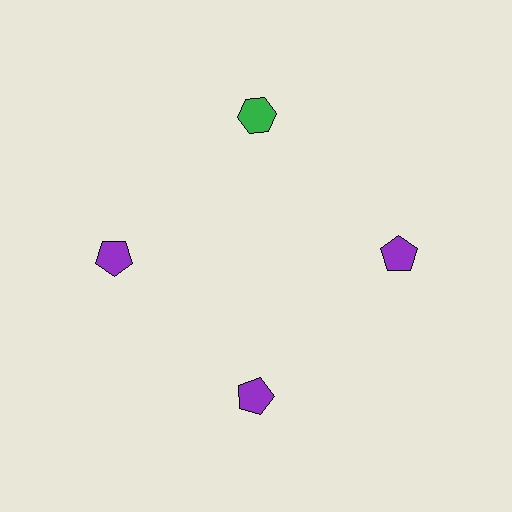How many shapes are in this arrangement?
There are 4 shapes arranged in a ring pattern.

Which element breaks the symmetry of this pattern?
The green hexagon at roughly the 12 o'clock position breaks the symmetry. All other shapes are purple pentagons.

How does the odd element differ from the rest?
It differs in both color (green instead of purple) and shape (hexagon instead of pentagon).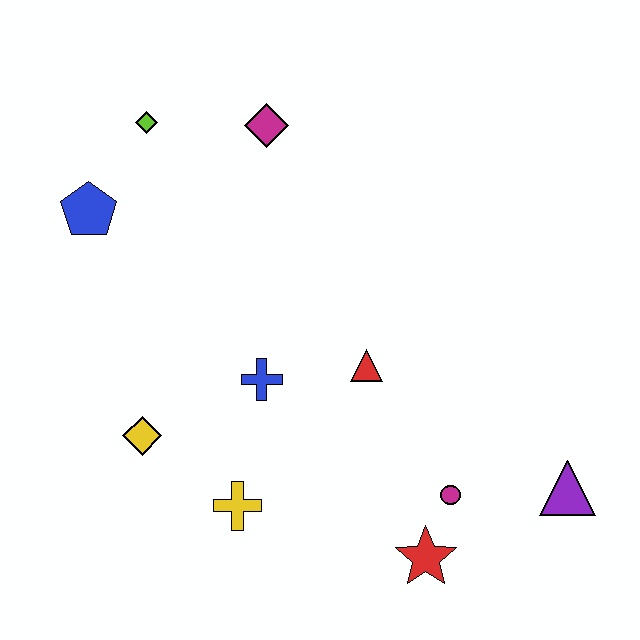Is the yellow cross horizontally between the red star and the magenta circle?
No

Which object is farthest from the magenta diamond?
The purple triangle is farthest from the magenta diamond.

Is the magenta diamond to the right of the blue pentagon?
Yes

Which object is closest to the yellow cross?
The yellow diamond is closest to the yellow cross.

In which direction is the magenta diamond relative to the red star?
The magenta diamond is above the red star.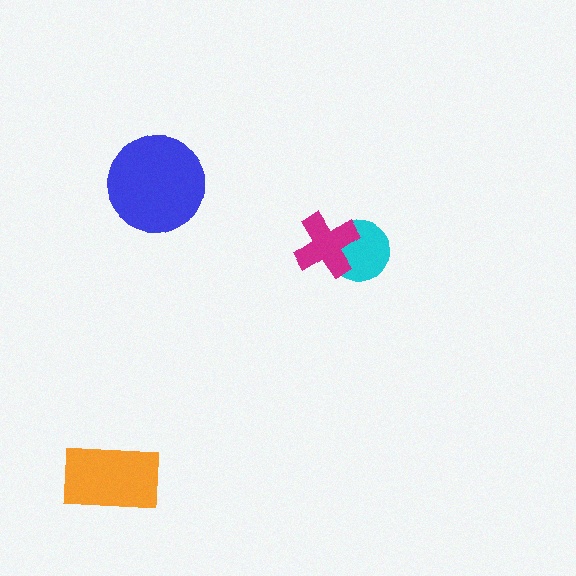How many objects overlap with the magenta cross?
1 object overlaps with the magenta cross.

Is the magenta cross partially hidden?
No, no other shape covers it.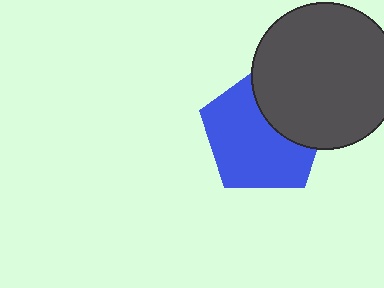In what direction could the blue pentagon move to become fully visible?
The blue pentagon could move toward the lower-left. That would shift it out from behind the dark gray circle entirely.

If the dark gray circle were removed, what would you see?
You would see the complete blue pentagon.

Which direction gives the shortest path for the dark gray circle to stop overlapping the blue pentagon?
Moving toward the upper-right gives the shortest separation.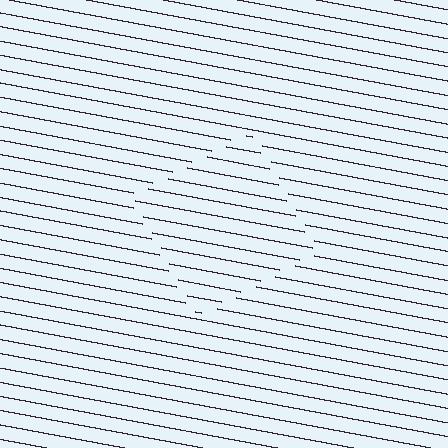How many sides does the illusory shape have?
4 sides — the line-ends trace a square.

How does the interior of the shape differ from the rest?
The interior of the shape contains the same grating, shifted by half a period — the contour is defined by the phase discontinuity where line-ends from the inner and outer gratings abut.